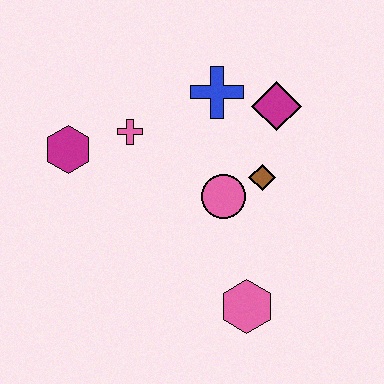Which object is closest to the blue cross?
The magenta diamond is closest to the blue cross.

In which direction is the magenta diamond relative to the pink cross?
The magenta diamond is to the right of the pink cross.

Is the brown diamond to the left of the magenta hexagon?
No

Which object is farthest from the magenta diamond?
The magenta hexagon is farthest from the magenta diamond.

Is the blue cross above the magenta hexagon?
Yes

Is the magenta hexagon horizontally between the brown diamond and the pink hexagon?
No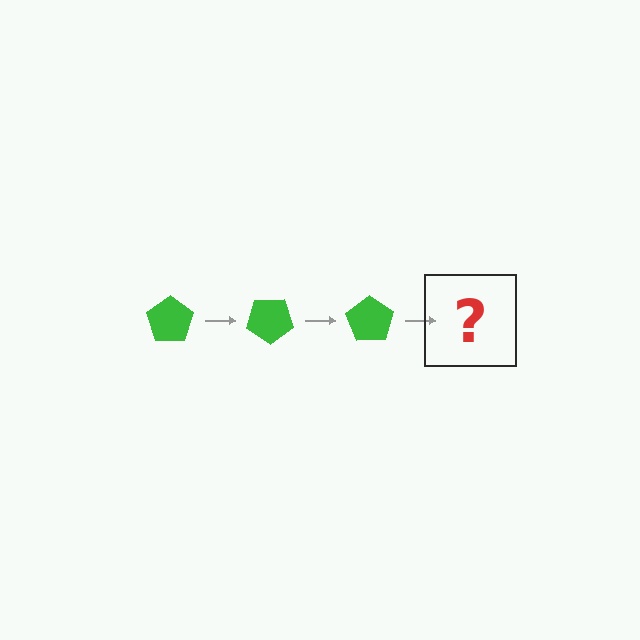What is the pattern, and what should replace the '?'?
The pattern is that the pentagon rotates 35 degrees each step. The '?' should be a green pentagon rotated 105 degrees.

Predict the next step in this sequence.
The next step is a green pentagon rotated 105 degrees.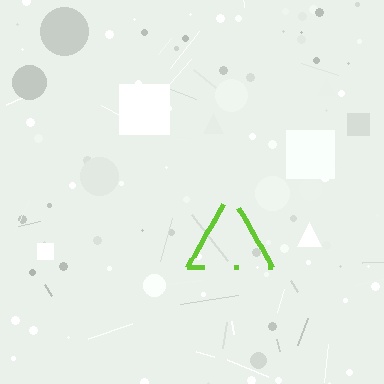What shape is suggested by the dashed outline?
The dashed outline suggests a triangle.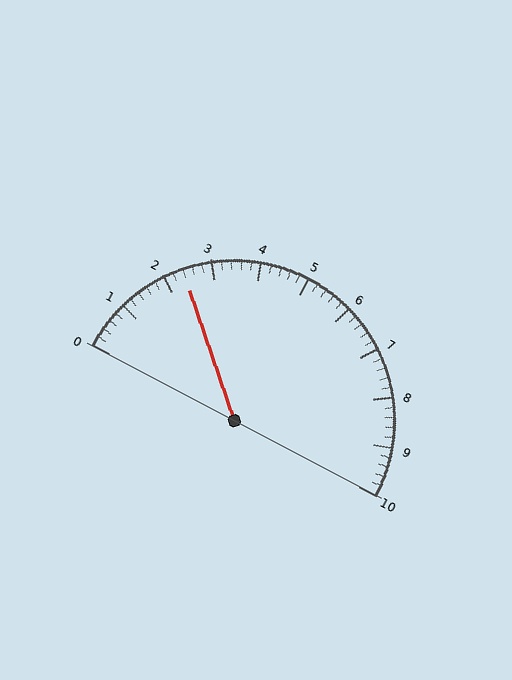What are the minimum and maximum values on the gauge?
The gauge ranges from 0 to 10.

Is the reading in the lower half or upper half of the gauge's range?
The reading is in the lower half of the range (0 to 10).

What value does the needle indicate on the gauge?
The needle indicates approximately 2.4.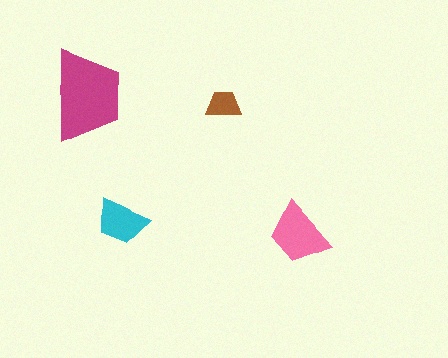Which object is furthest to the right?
The pink trapezoid is rightmost.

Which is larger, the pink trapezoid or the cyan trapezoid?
The pink one.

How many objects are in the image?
There are 4 objects in the image.